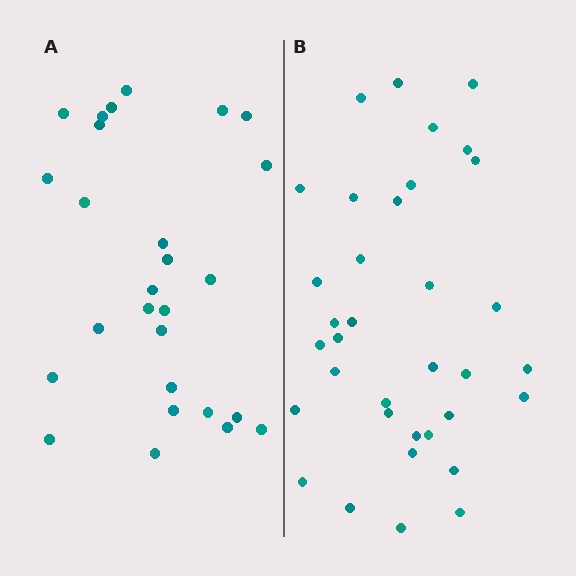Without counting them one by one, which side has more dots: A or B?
Region B (the right region) has more dots.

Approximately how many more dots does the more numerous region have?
Region B has roughly 8 or so more dots than region A.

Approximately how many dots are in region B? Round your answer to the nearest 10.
About 40 dots. (The exact count is 35, which rounds to 40.)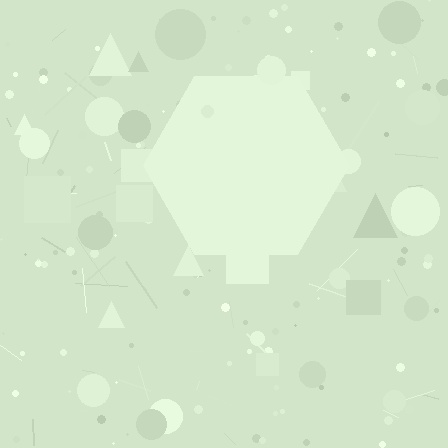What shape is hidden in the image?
A hexagon is hidden in the image.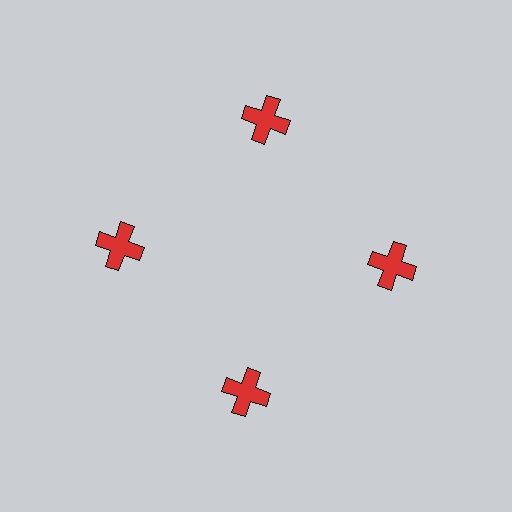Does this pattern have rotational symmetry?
Yes, this pattern has 4-fold rotational symmetry. It looks the same after rotating 90 degrees around the center.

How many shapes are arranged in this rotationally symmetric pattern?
There are 4 shapes, arranged in 4 groups of 1.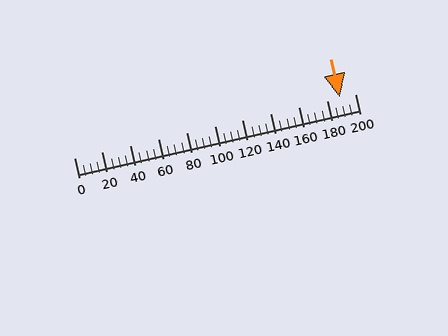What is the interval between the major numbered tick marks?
The major tick marks are spaced 20 units apart.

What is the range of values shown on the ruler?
The ruler shows values from 0 to 200.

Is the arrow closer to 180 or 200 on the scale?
The arrow is closer to 180.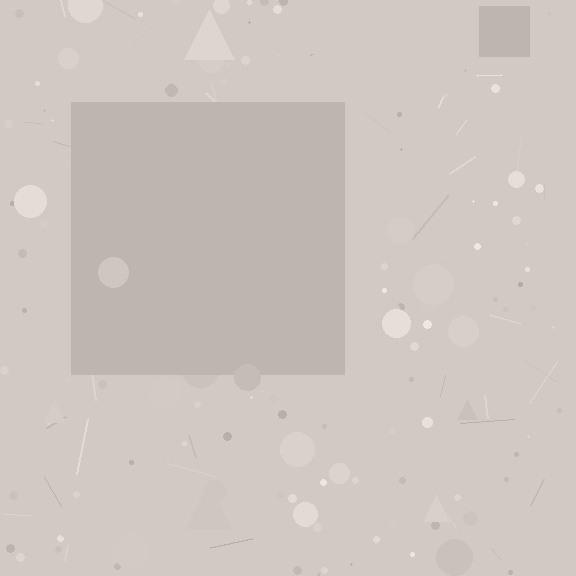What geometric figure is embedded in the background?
A square is embedded in the background.